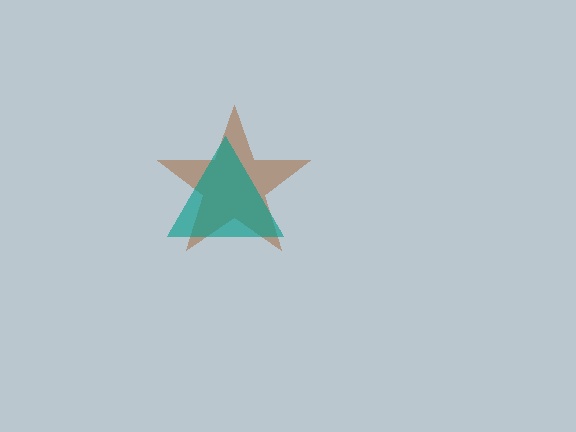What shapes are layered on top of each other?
The layered shapes are: a brown star, a teal triangle.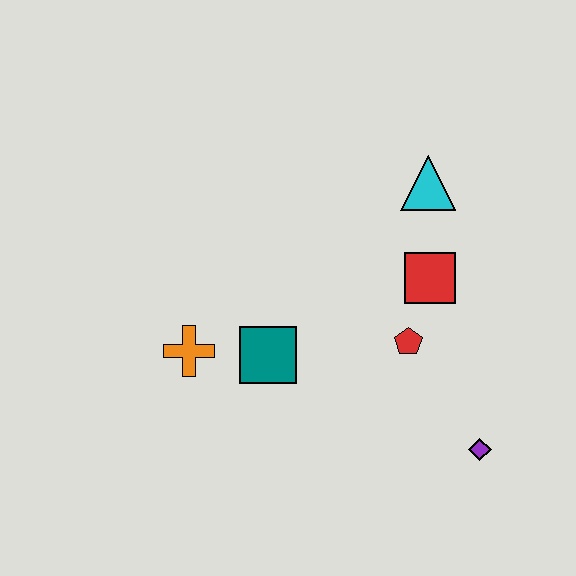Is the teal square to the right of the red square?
No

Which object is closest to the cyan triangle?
The red square is closest to the cyan triangle.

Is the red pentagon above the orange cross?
Yes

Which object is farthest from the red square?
The orange cross is farthest from the red square.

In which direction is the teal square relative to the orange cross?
The teal square is to the right of the orange cross.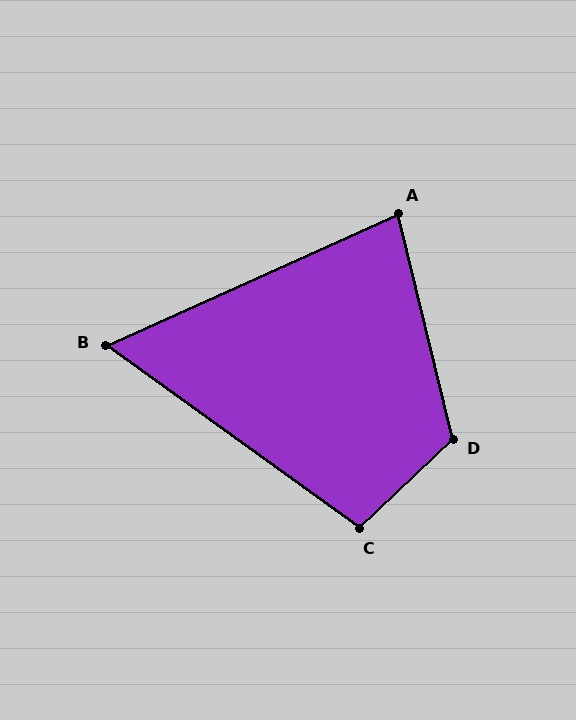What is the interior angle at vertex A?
Approximately 80 degrees (acute).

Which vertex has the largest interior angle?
D, at approximately 120 degrees.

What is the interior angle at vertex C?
Approximately 100 degrees (obtuse).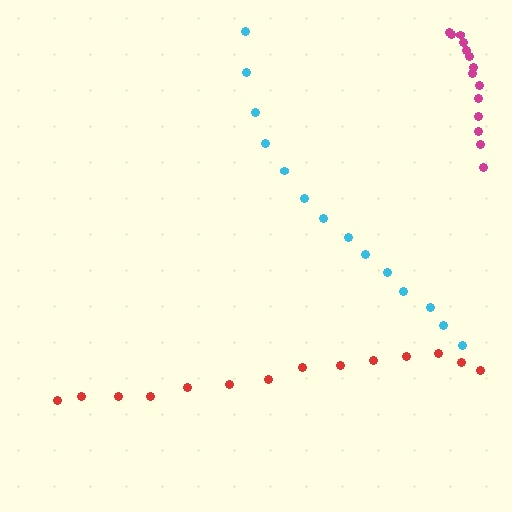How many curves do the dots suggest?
There are 3 distinct paths.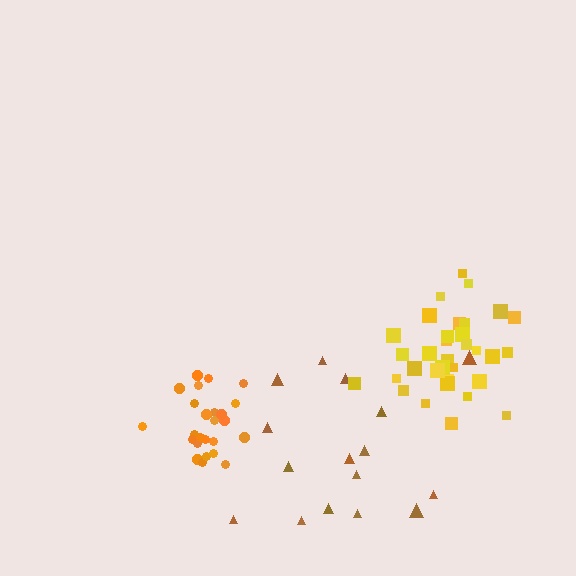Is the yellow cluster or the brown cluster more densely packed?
Yellow.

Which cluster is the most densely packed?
Orange.